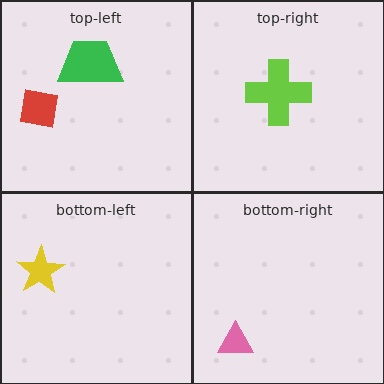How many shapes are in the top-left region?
2.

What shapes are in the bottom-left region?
The yellow star.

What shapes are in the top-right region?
The lime cross.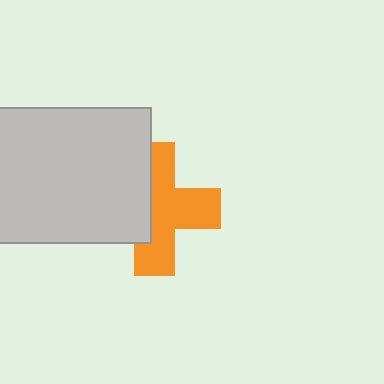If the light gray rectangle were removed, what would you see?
You would see the complete orange cross.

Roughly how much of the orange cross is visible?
About half of it is visible (roughly 60%).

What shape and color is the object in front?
The object in front is a light gray rectangle.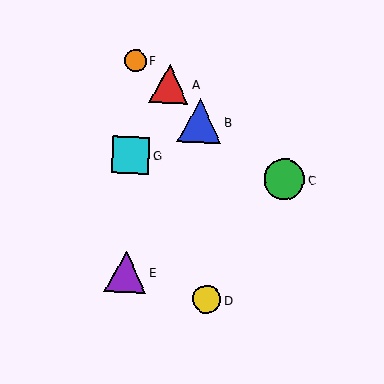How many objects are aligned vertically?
3 objects (E, F, G) are aligned vertically.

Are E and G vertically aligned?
Yes, both are at x≈126.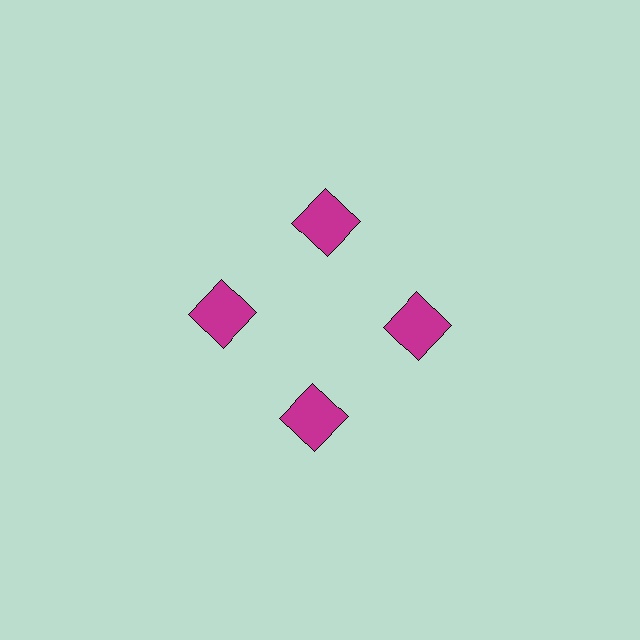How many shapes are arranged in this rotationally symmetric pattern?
There are 4 shapes, arranged in 4 groups of 1.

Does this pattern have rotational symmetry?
Yes, this pattern has 4-fold rotational symmetry. It looks the same after rotating 90 degrees around the center.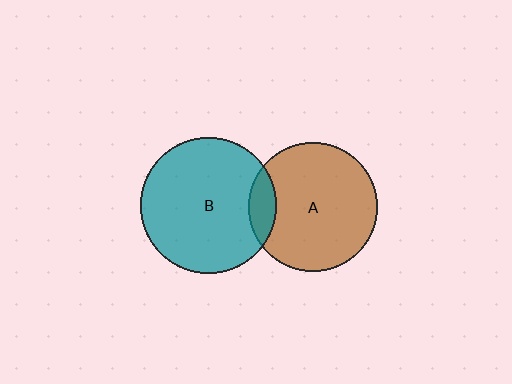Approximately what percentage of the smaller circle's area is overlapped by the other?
Approximately 10%.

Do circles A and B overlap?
Yes.